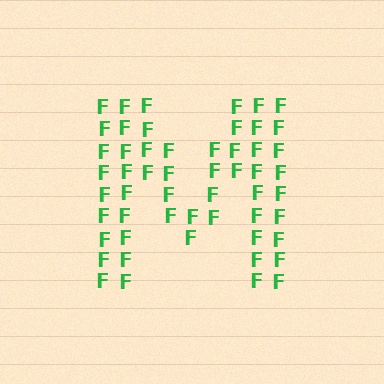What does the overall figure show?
The overall figure shows the letter M.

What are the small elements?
The small elements are letter F's.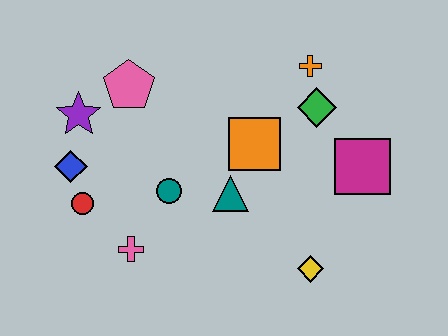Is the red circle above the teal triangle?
No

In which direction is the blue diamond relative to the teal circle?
The blue diamond is to the left of the teal circle.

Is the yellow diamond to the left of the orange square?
No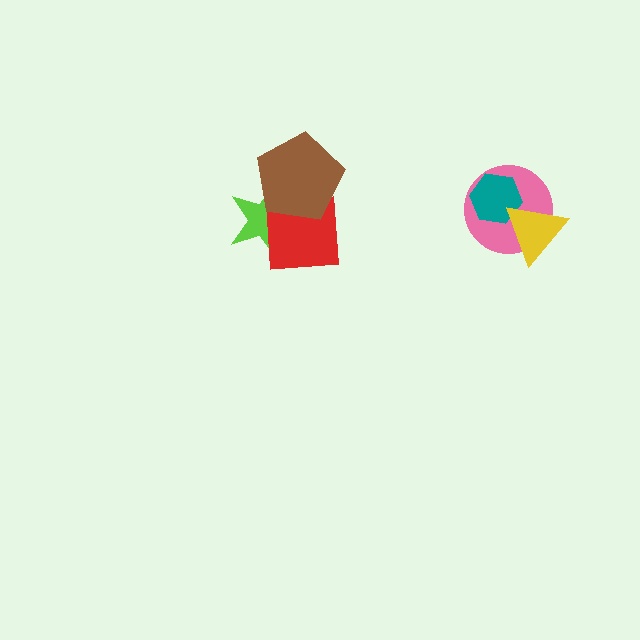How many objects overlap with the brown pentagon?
2 objects overlap with the brown pentagon.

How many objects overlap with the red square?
2 objects overlap with the red square.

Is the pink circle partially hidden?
Yes, it is partially covered by another shape.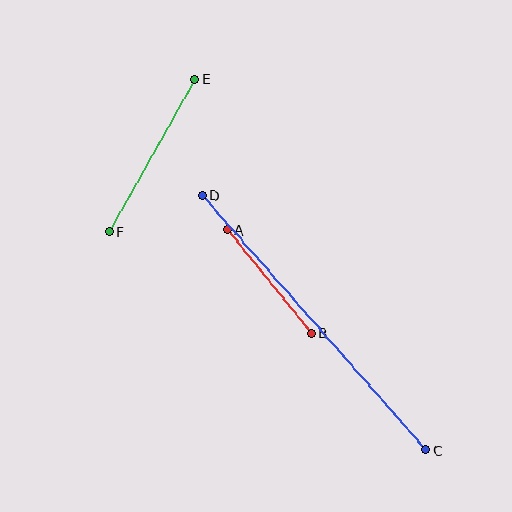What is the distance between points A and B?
The distance is approximately 134 pixels.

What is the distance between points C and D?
The distance is approximately 339 pixels.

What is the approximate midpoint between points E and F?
The midpoint is at approximately (152, 155) pixels.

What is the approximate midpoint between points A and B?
The midpoint is at approximately (269, 281) pixels.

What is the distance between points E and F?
The distance is approximately 175 pixels.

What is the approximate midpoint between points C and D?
The midpoint is at approximately (314, 323) pixels.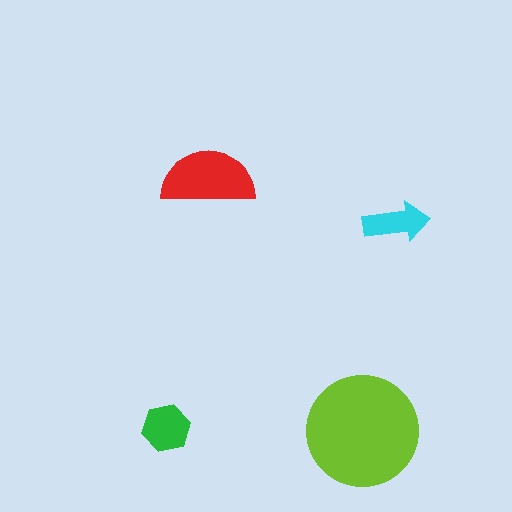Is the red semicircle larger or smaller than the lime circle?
Smaller.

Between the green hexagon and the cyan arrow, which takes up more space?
The green hexagon.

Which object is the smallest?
The cyan arrow.